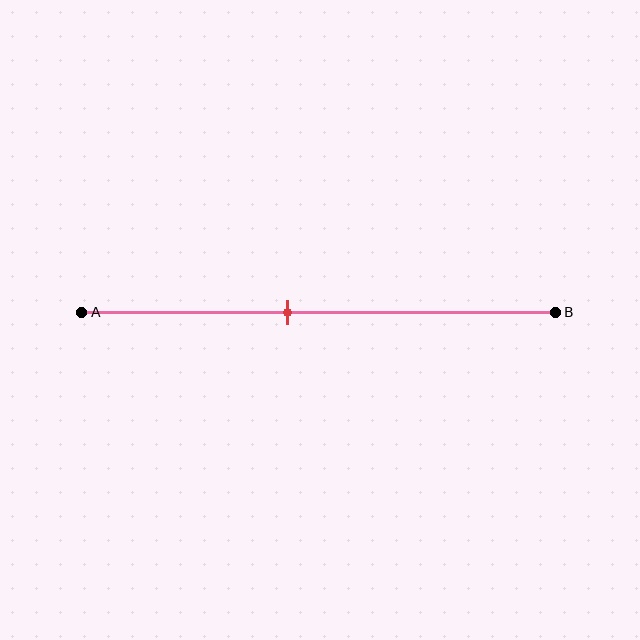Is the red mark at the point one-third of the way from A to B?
No, the mark is at about 45% from A, not at the 33% one-third point.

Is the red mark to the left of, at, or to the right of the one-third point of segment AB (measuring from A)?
The red mark is to the right of the one-third point of segment AB.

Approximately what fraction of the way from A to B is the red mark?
The red mark is approximately 45% of the way from A to B.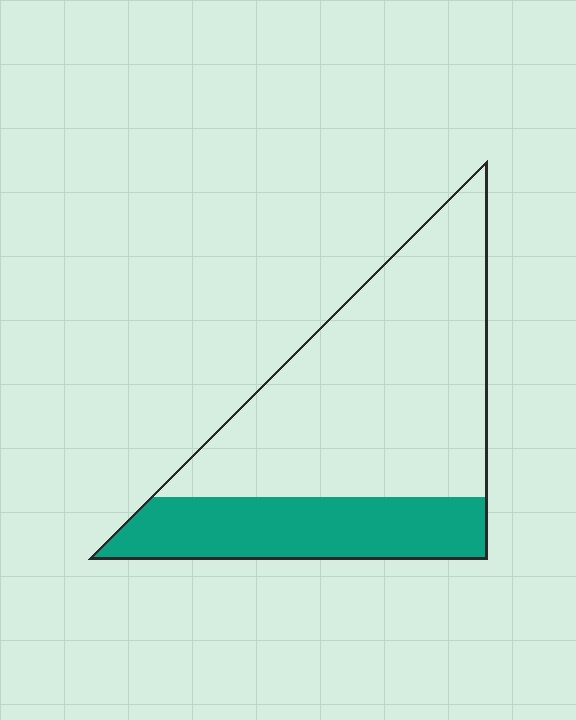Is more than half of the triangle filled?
No.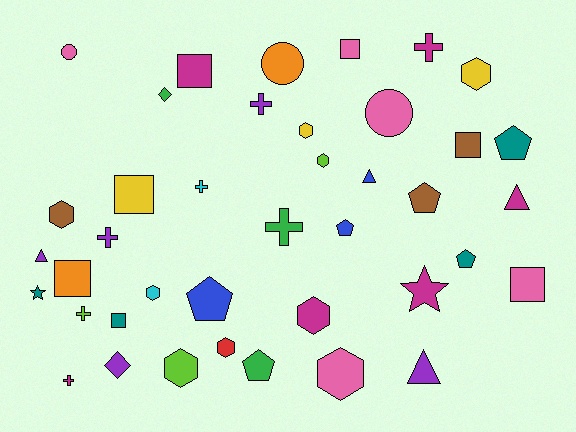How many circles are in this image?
There are 3 circles.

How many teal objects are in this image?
There are 4 teal objects.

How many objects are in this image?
There are 40 objects.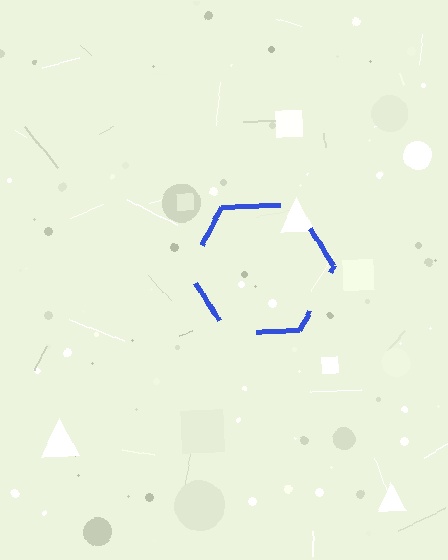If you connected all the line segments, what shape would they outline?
They would outline a hexagon.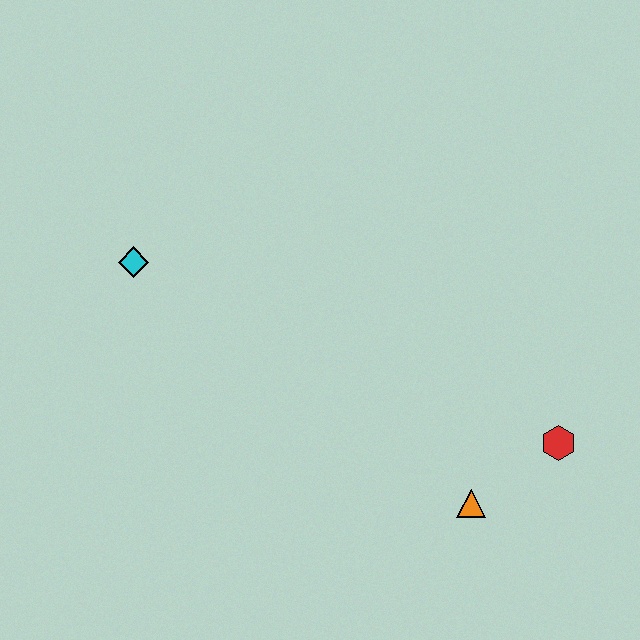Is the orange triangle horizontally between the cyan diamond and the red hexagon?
Yes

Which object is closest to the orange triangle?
The red hexagon is closest to the orange triangle.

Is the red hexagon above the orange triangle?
Yes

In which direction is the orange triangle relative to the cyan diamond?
The orange triangle is to the right of the cyan diamond.